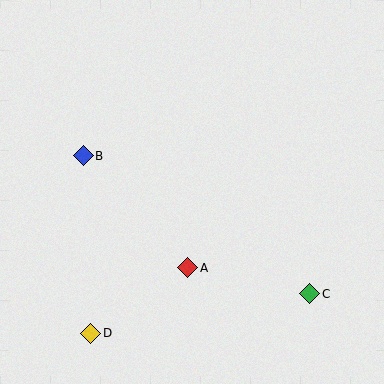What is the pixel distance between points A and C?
The distance between A and C is 125 pixels.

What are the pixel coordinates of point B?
Point B is at (83, 156).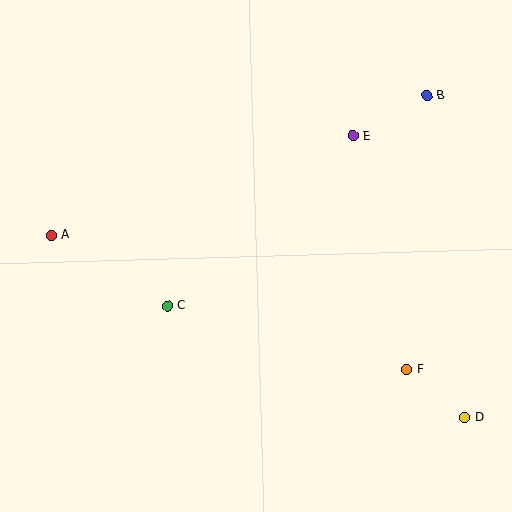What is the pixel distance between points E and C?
The distance between E and C is 251 pixels.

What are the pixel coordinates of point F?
Point F is at (407, 369).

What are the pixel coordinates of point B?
Point B is at (427, 95).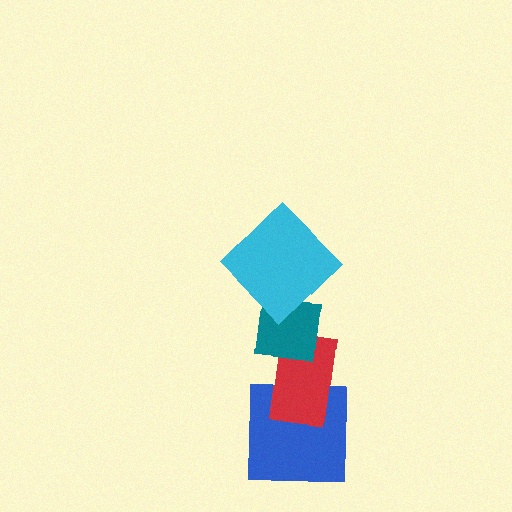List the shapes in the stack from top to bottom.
From top to bottom: the cyan diamond, the teal square, the red rectangle, the blue square.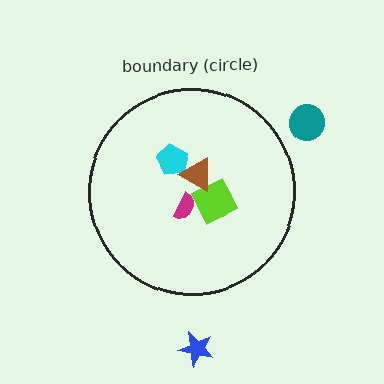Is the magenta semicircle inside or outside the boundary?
Inside.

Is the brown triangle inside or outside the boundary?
Inside.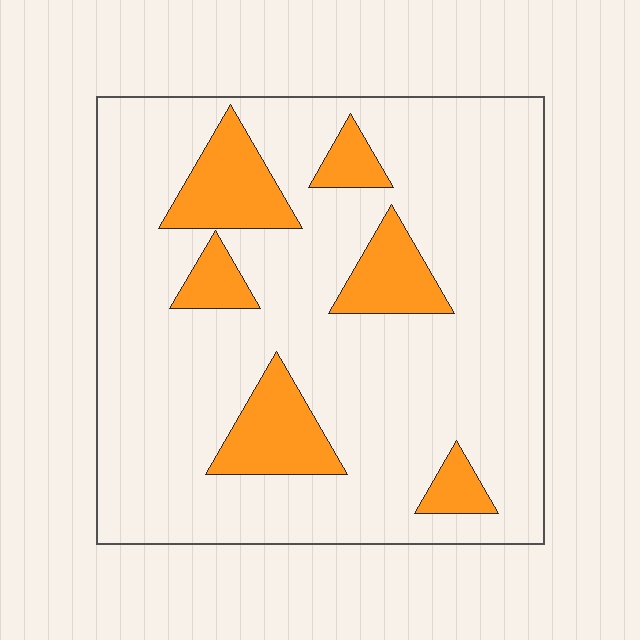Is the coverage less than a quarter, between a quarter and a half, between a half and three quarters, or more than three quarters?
Less than a quarter.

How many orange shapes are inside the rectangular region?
6.